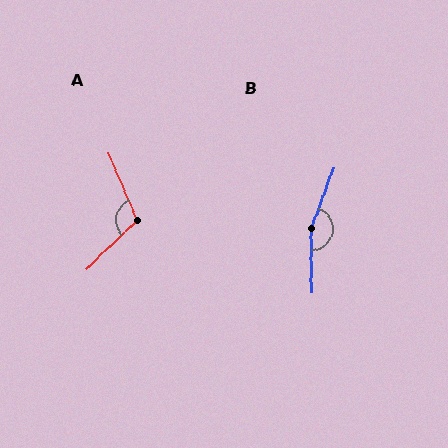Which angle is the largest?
B, at approximately 159 degrees.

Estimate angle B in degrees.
Approximately 159 degrees.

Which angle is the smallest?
A, at approximately 111 degrees.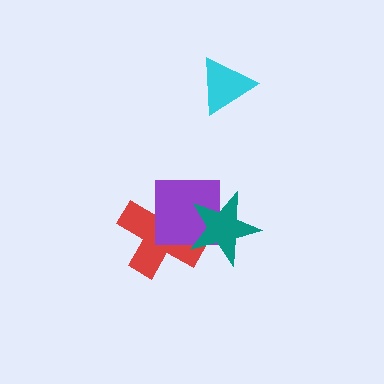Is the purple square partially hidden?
Yes, it is partially covered by another shape.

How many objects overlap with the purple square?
2 objects overlap with the purple square.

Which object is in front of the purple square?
The teal star is in front of the purple square.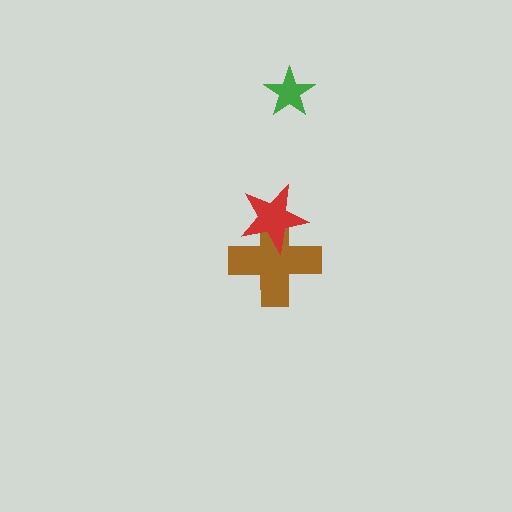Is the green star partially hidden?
No, no other shape covers it.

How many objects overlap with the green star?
0 objects overlap with the green star.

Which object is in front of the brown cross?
The red star is in front of the brown cross.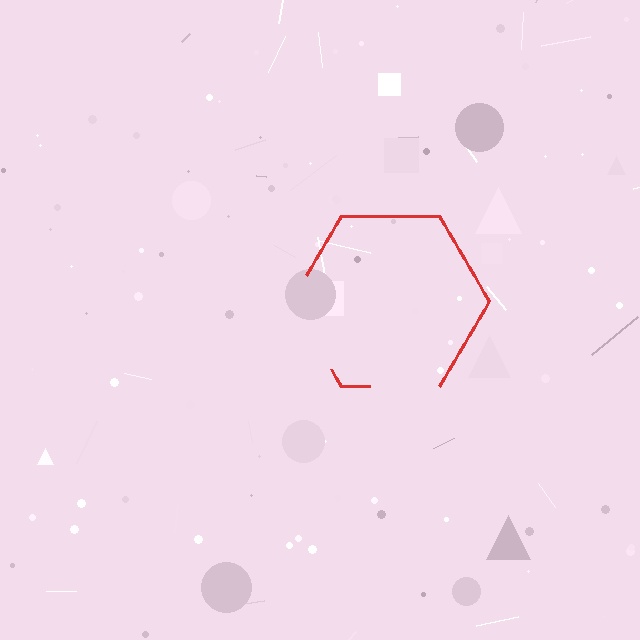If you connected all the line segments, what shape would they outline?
They would outline a hexagon.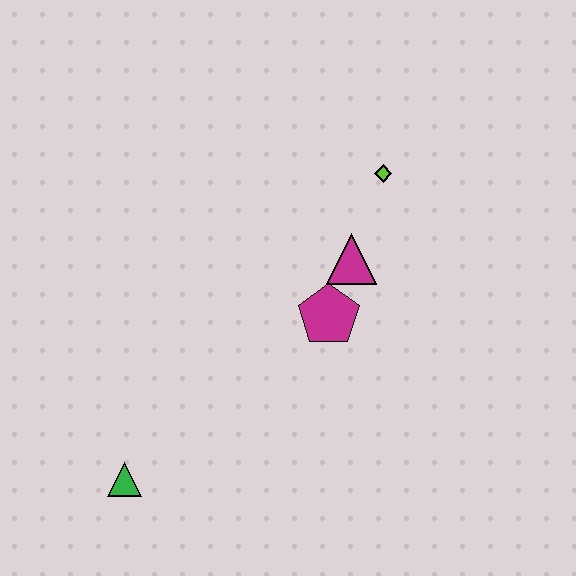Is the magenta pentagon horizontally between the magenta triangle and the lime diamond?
No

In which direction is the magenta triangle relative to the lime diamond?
The magenta triangle is below the lime diamond.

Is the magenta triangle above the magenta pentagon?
Yes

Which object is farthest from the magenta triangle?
The green triangle is farthest from the magenta triangle.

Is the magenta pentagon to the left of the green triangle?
No